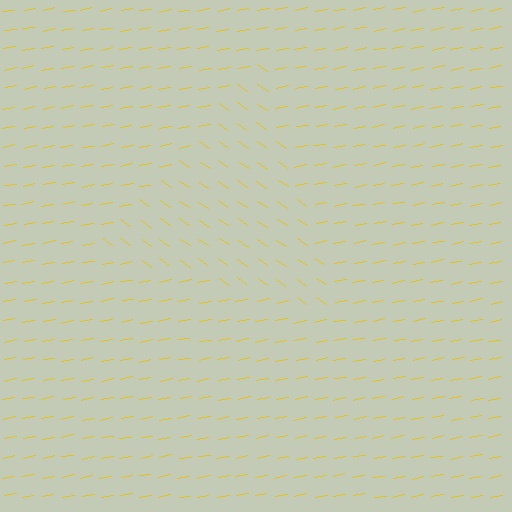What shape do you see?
I see a triangle.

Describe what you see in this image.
The image is filled with small yellow line segments. A triangle region in the image has lines oriented differently from the surrounding lines, creating a visible texture boundary.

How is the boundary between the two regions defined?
The boundary is defined purely by a change in line orientation (approximately 45 degrees difference). All lines are the same color and thickness.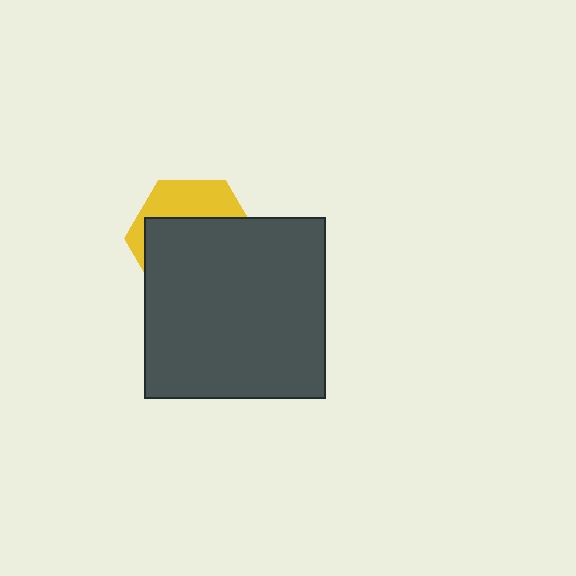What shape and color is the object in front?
The object in front is a dark gray square.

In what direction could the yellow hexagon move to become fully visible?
The yellow hexagon could move up. That would shift it out from behind the dark gray square entirely.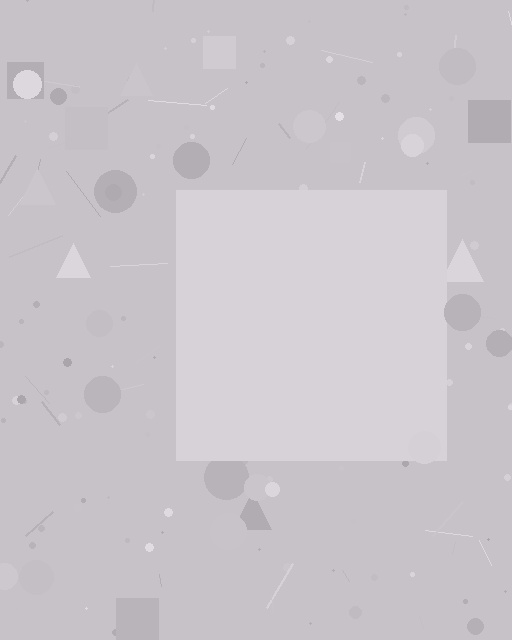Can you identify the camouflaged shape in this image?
The camouflaged shape is a square.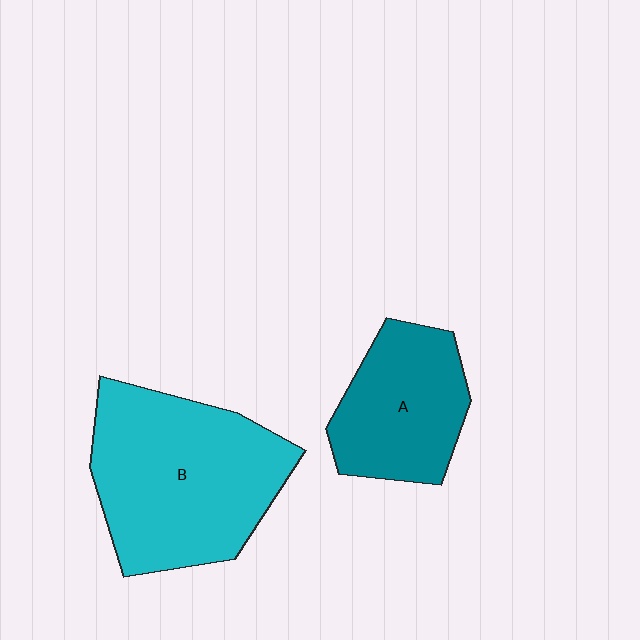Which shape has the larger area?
Shape B (cyan).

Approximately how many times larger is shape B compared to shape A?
Approximately 1.7 times.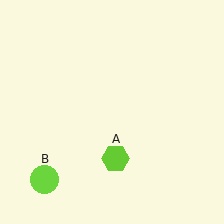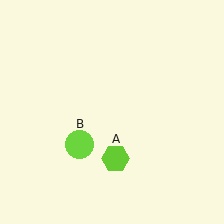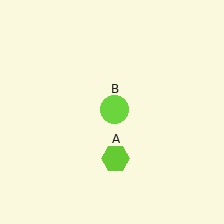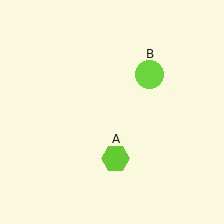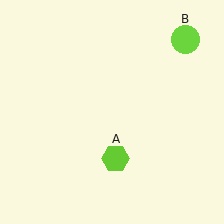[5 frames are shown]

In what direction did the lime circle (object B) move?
The lime circle (object B) moved up and to the right.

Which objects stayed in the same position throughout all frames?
Lime hexagon (object A) remained stationary.